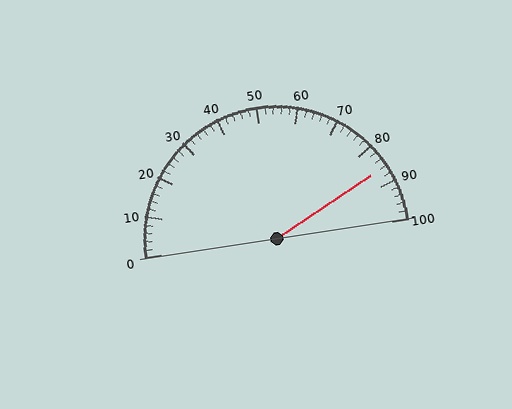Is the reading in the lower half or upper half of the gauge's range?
The reading is in the upper half of the range (0 to 100).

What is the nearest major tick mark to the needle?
The nearest major tick mark is 90.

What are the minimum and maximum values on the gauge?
The gauge ranges from 0 to 100.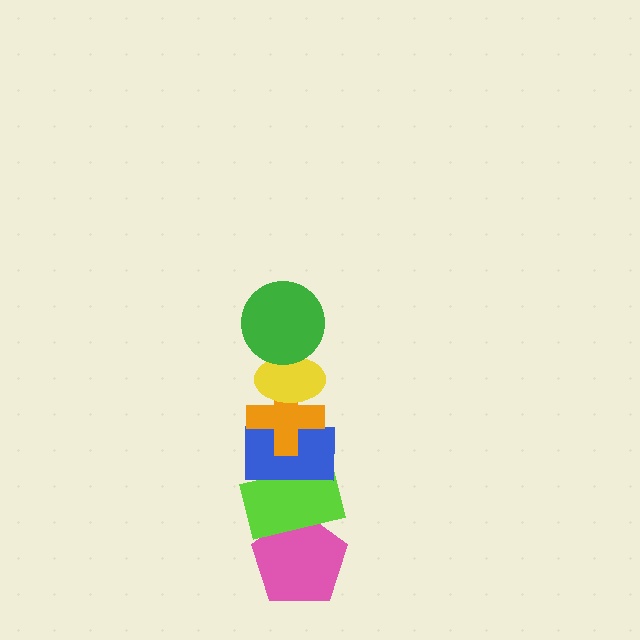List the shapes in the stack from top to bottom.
From top to bottom: the green circle, the yellow ellipse, the orange cross, the blue rectangle, the lime rectangle, the pink pentagon.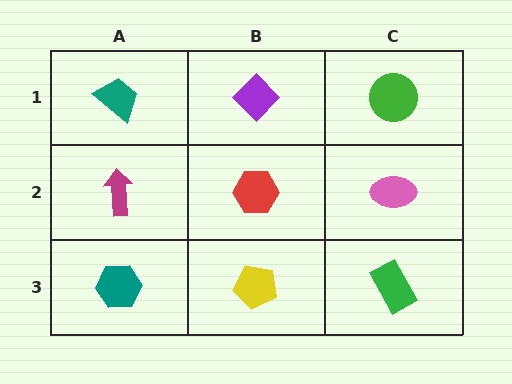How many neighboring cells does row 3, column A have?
2.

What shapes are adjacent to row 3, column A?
A magenta arrow (row 2, column A), a yellow pentagon (row 3, column B).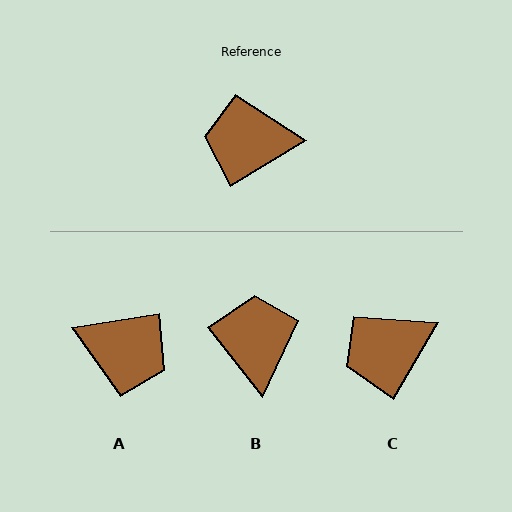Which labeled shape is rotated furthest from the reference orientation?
A, about 157 degrees away.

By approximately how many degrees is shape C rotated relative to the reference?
Approximately 28 degrees counter-clockwise.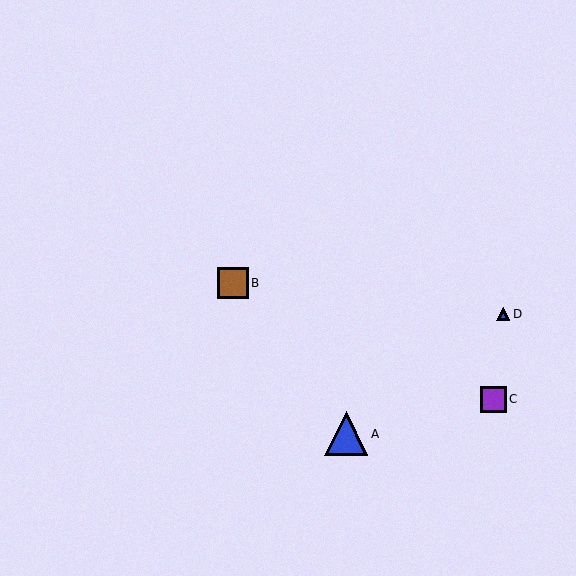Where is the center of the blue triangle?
The center of the blue triangle is at (346, 434).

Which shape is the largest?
The blue triangle (labeled A) is the largest.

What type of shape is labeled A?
Shape A is a blue triangle.